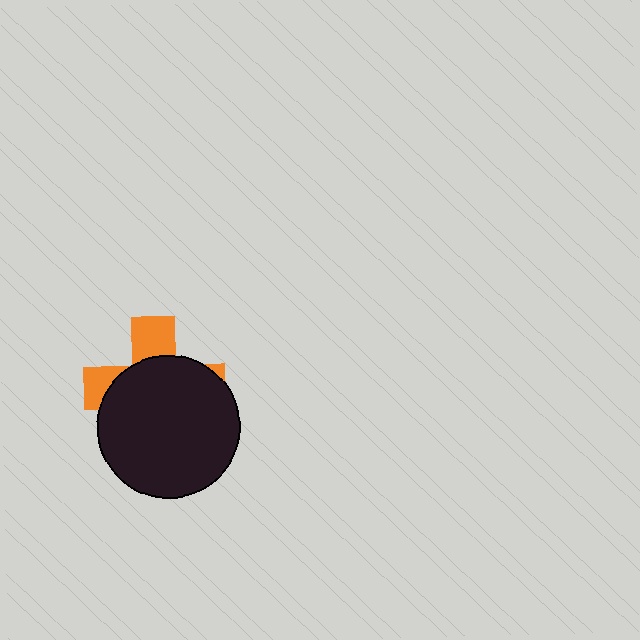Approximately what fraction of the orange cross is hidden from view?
Roughly 70% of the orange cross is hidden behind the black circle.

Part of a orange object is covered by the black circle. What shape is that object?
It is a cross.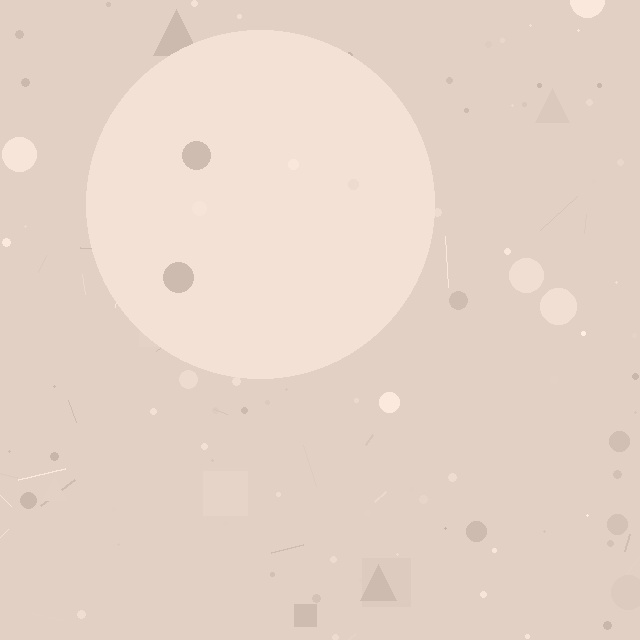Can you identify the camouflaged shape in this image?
The camouflaged shape is a circle.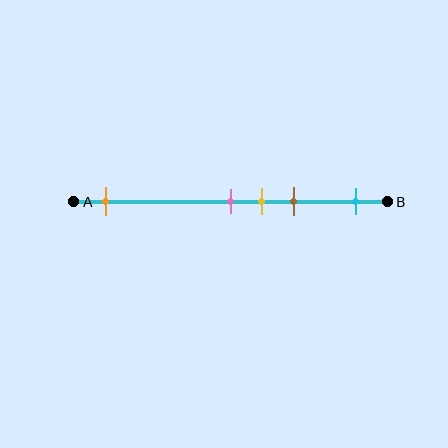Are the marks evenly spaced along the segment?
No, the marks are not evenly spaced.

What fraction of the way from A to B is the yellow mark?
The yellow mark is approximately 60% (0.6) of the way from A to B.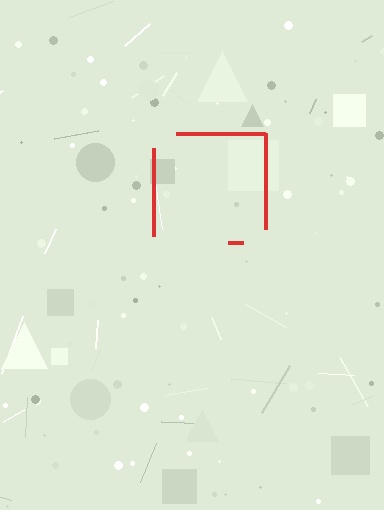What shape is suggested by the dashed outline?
The dashed outline suggests a square.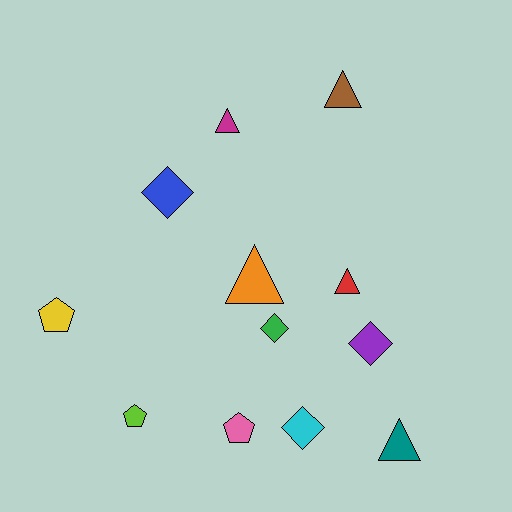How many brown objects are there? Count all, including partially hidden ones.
There is 1 brown object.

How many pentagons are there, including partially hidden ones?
There are 3 pentagons.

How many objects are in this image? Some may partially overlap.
There are 12 objects.